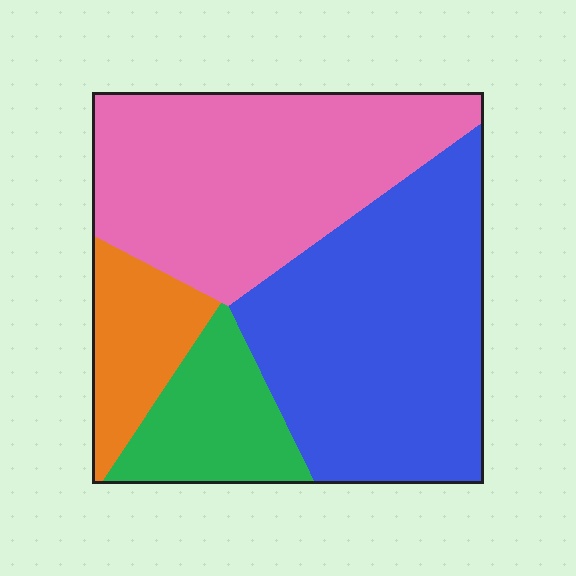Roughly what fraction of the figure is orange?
Orange takes up about one tenth (1/10) of the figure.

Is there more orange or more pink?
Pink.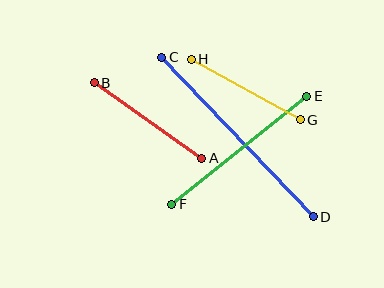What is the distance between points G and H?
The distance is approximately 125 pixels.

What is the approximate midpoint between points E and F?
The midpoint is at approximately (239, 150) pixels.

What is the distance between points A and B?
The distance is approximately 131 pixels.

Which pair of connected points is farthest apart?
Points C and D are farthest apart.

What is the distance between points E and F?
The distance is approximately 173 pixels.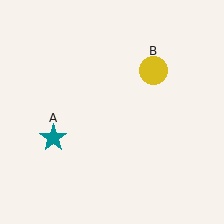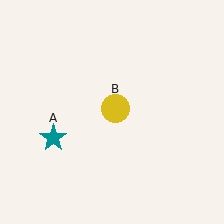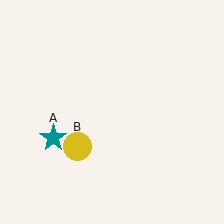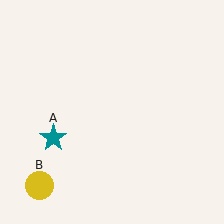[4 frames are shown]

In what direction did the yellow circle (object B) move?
The yellow circle (object B) moved down and to the left.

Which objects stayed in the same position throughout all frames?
Teal star (object A) remained stationary.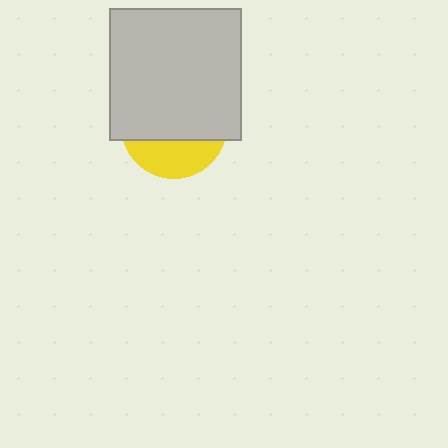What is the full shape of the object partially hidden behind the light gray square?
The partially hidden object is a yellow circle.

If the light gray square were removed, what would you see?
You would see the complete yellow circle.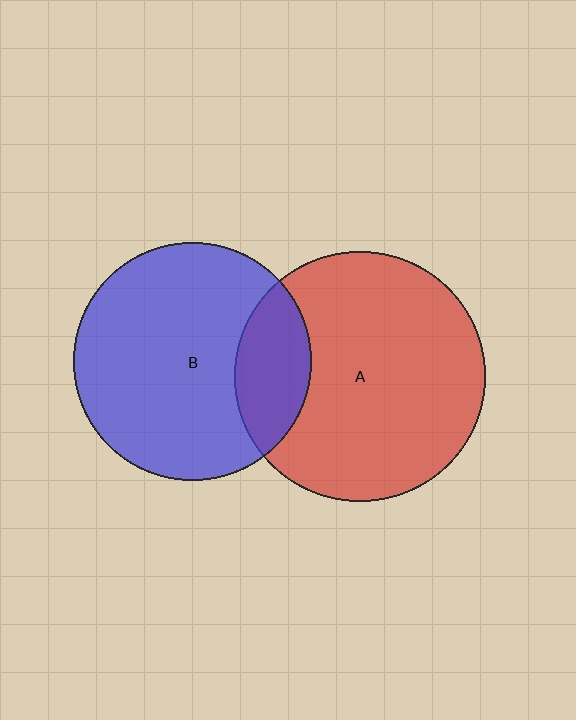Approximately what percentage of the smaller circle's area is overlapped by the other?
Approximately 20%.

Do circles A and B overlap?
Yes.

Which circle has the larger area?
Circle A (red).